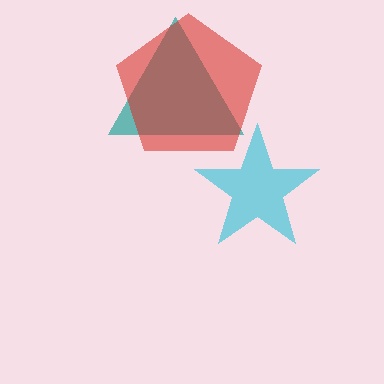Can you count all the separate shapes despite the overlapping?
Yes, there are 3 separate shapes.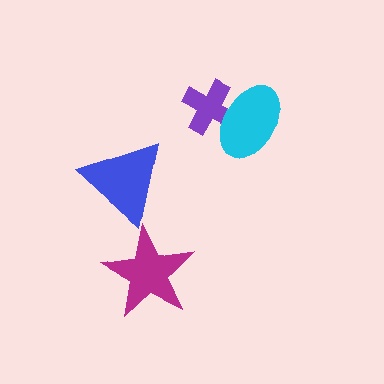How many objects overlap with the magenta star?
0 objects overlap with the magenta star.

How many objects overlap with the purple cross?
1 object overlaps with the purple cross.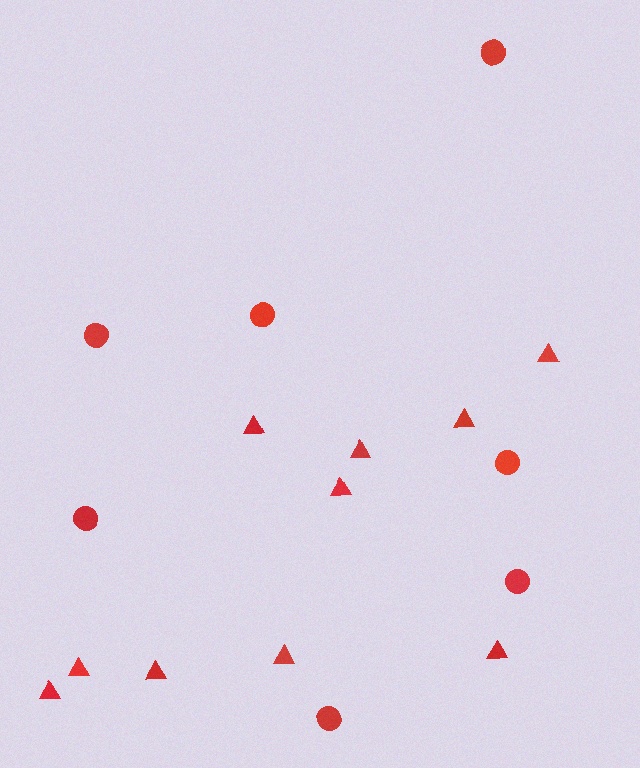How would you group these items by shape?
There are 2 groups: one group of triangles (10) and one group of circles (7).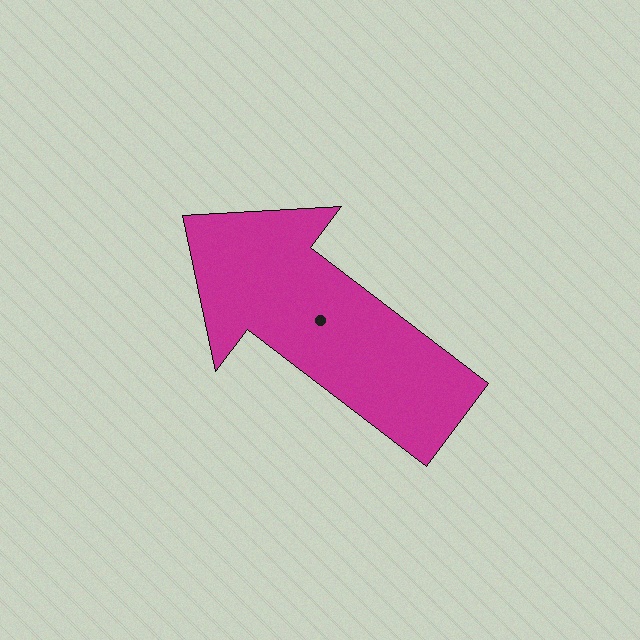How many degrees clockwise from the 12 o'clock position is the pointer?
Approximately 307 degrees.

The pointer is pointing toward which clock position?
Roughly 10 o'clock.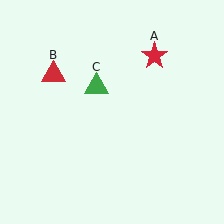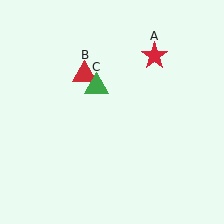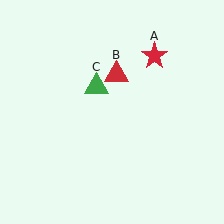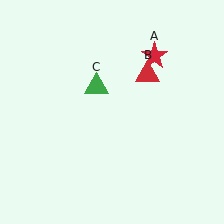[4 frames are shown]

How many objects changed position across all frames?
1 object changed position: red triangle (object B).